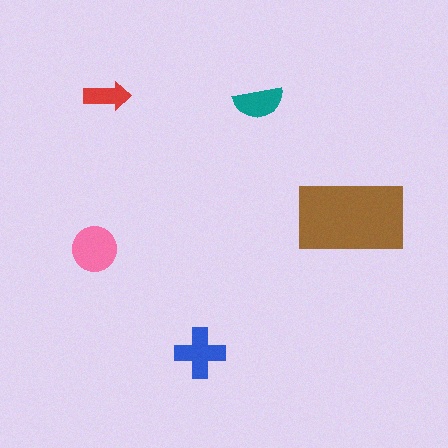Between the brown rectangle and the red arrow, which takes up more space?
The brown rectangle.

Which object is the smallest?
The red arrow.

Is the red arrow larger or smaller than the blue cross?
Smaller.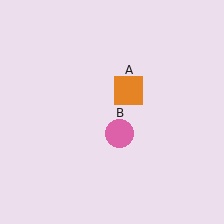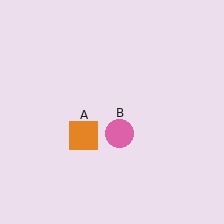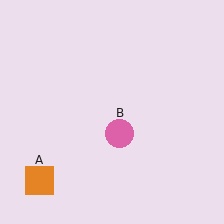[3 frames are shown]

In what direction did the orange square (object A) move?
The orange square (object A) moved down and to the left.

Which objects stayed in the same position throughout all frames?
Pink circle (object B) remained stationary.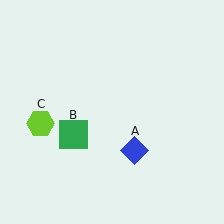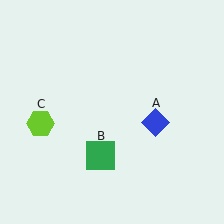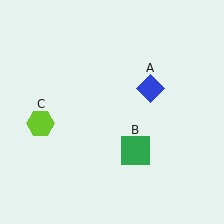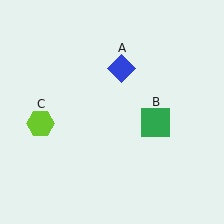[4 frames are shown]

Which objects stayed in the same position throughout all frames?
Lime hexagon (object C) remained stationary.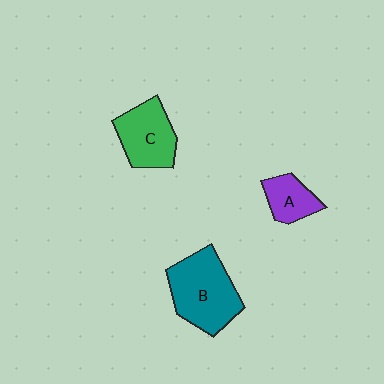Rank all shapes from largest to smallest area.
From largest to smallest: B (teal), C (green), A (purple).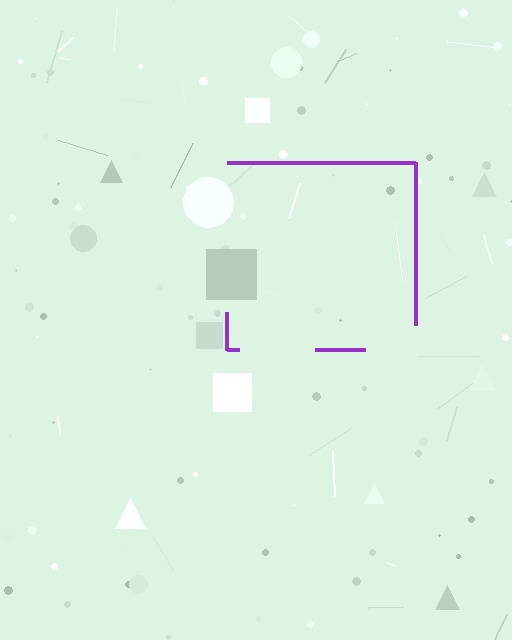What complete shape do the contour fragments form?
The contour fragments form a square.